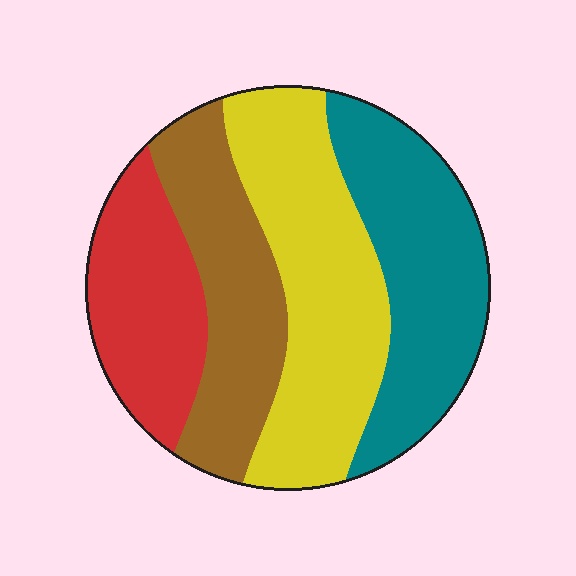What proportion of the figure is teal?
Teal covers about 25% of the figure.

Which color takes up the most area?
Yellow, at roughly 30%.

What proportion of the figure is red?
Red takes up about one fifth (1/5) of the figure.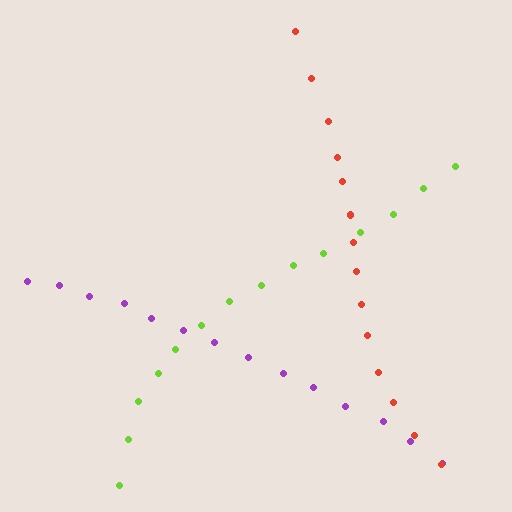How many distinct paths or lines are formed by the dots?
There are 3 distinct paths.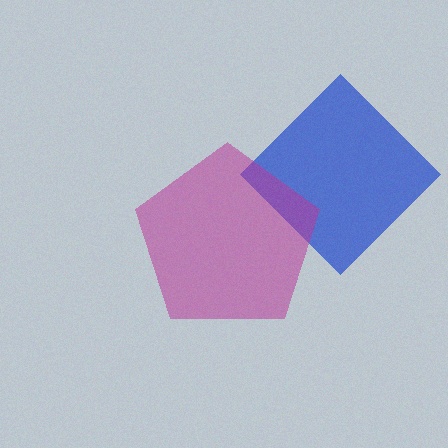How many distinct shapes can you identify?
There are 2 distinct shapes: a blue diamond, a magenta pentagon.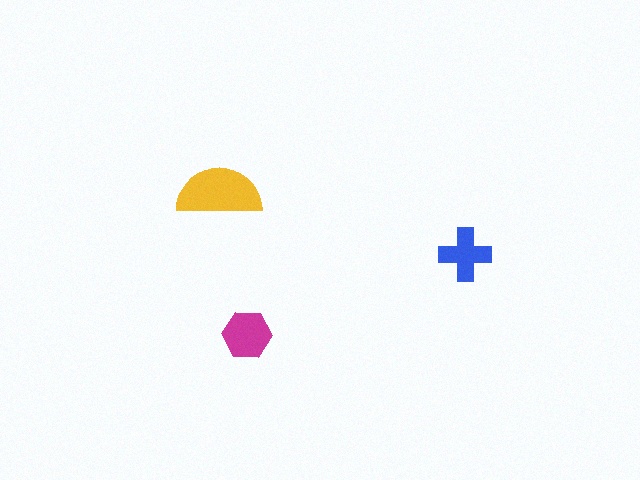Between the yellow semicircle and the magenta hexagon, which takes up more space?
The yellow semicircle.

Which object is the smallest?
The blue cross.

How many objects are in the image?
There are 3 objects in the image.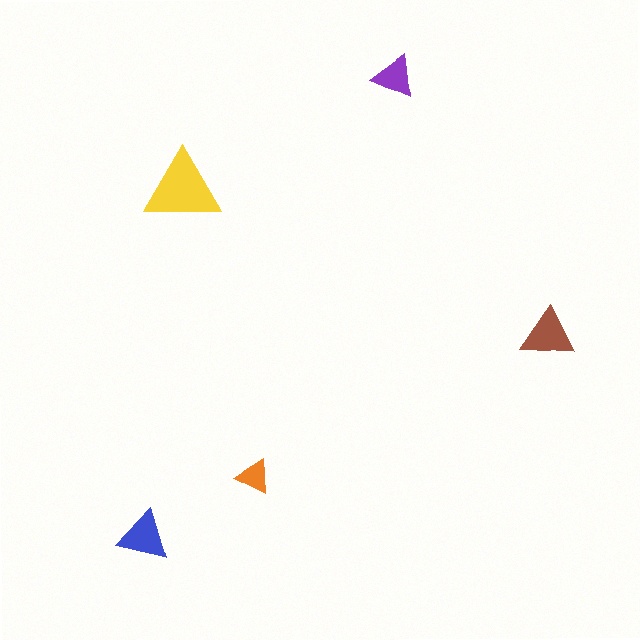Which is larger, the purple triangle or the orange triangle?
The purple one.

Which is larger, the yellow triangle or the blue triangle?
The yellow one.